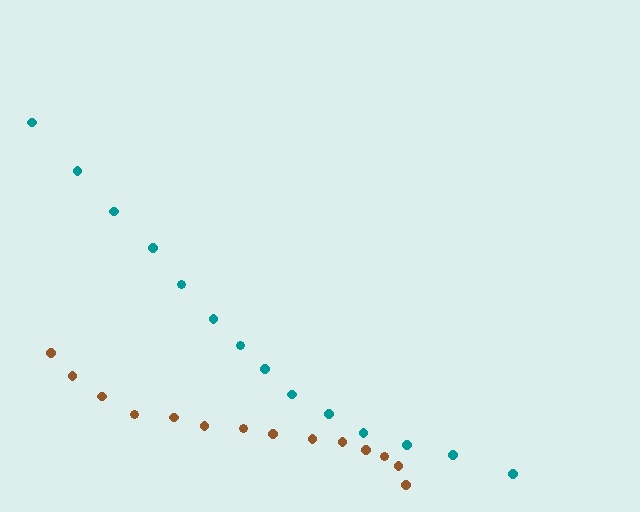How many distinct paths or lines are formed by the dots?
There are 2 distinct paths.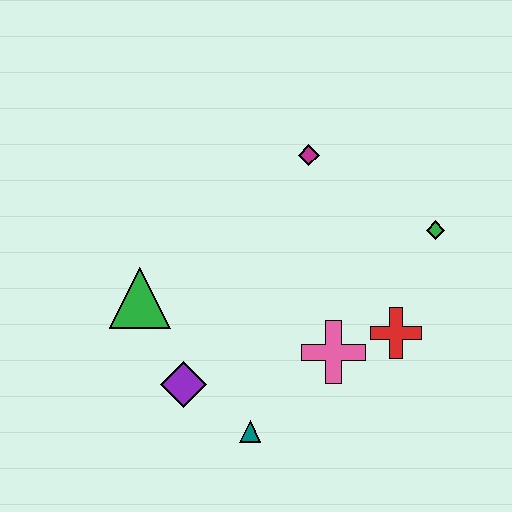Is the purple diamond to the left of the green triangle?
No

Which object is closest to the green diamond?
The red cross is closest to the green diamond.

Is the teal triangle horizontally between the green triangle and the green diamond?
Yes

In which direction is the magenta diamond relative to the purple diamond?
The magenta diamond is above the purple diamond.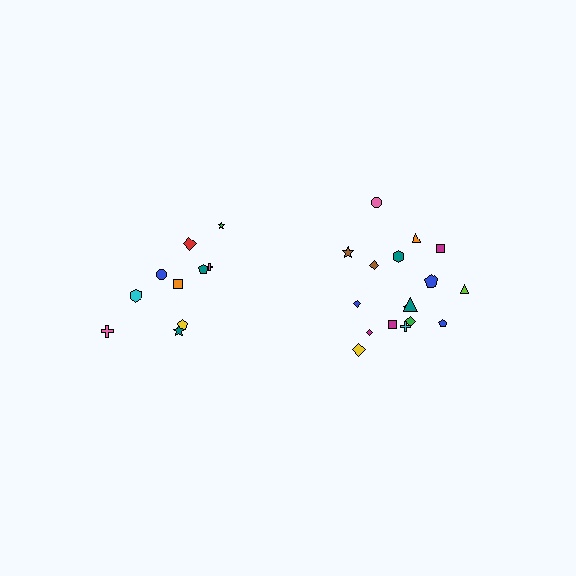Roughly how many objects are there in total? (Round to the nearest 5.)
Roughly 30 objects in total.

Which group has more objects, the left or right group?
The right group.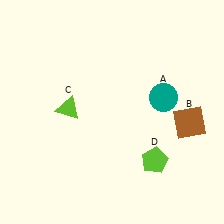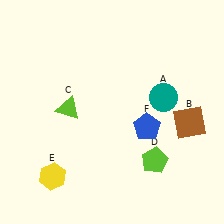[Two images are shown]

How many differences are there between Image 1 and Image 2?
There are 2 differences between the two images.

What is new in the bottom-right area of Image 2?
A blue pentagon (F) was added in the bottom-right area of Image 2.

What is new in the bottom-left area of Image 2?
A yellow hexagon (E) was added in the bottom-left area of Image 2.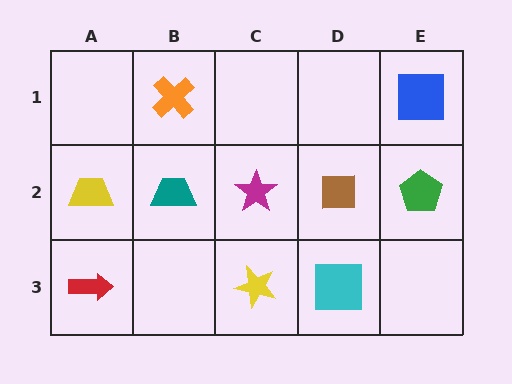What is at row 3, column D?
A cyan square.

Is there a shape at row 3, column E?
No, that cell is empty.